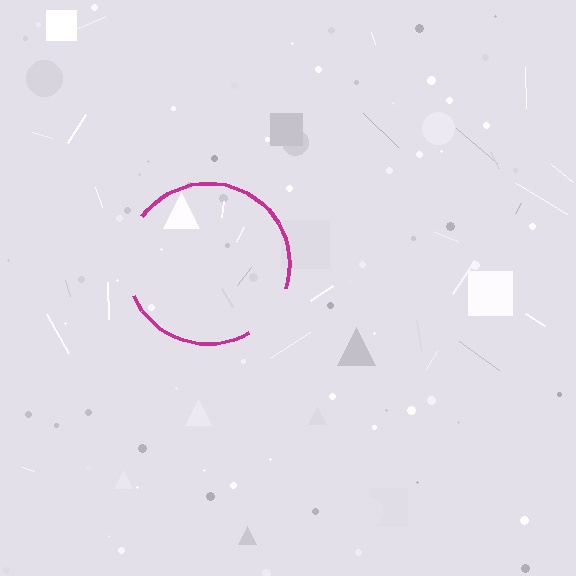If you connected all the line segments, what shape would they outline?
They would outline a circle.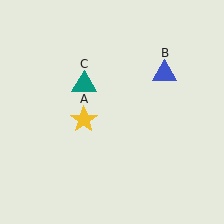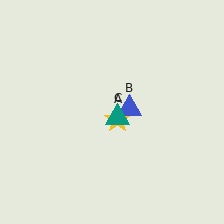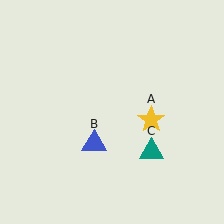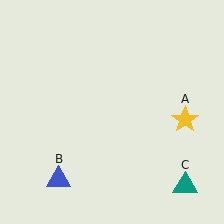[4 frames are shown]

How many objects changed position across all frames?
3 objects changed position: yellow star (object A), blue triangle (object B), teal triangle (object C).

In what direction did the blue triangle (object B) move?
The blue triangle (object B) moved down and to the left.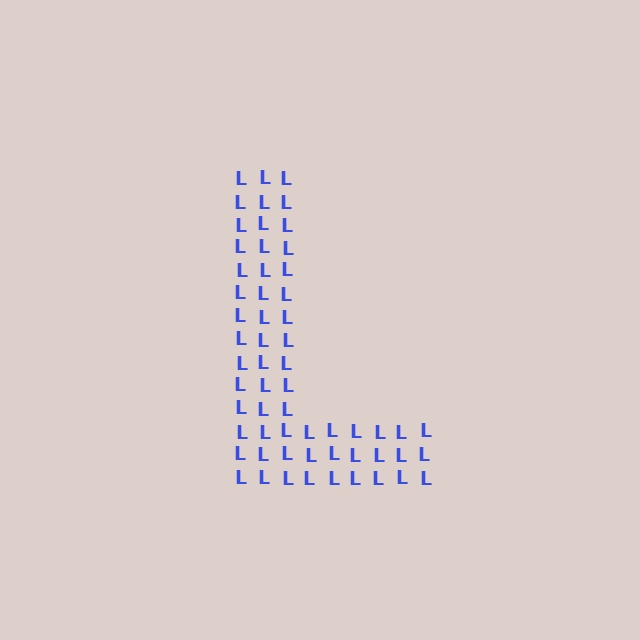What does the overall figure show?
The overall figure shows the letter L.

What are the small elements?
The small elements are letter L's.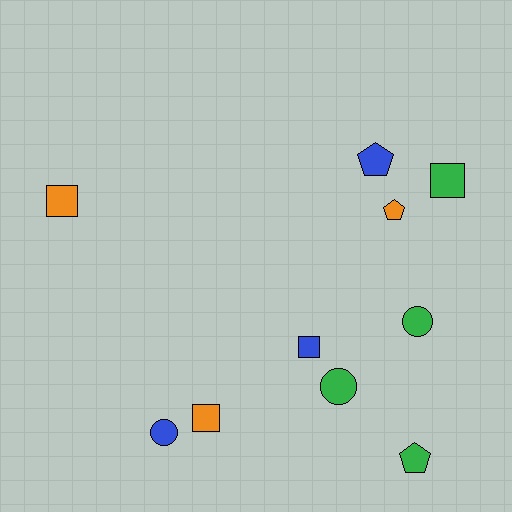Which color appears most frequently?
Green, with 4 objects.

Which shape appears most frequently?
Square, with 4 objects.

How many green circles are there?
There are 2 green circles.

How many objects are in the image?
There are 10 objects.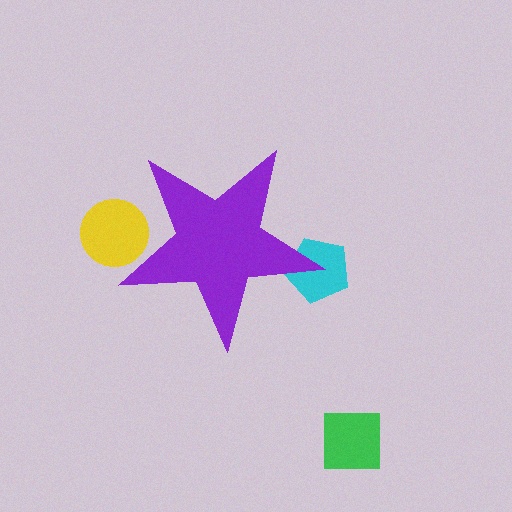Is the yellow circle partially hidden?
Yes, the yellow circle is partially hidden behind the purple star.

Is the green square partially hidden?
No, the green square is fully visible.